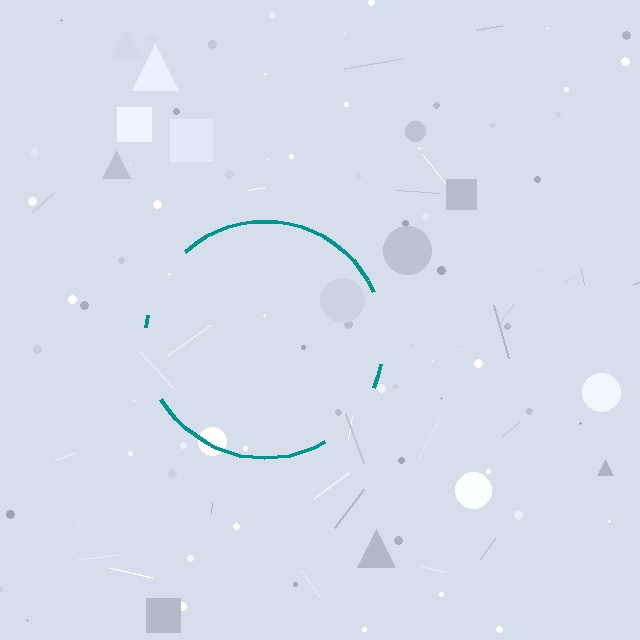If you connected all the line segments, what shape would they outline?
They would outline a circle.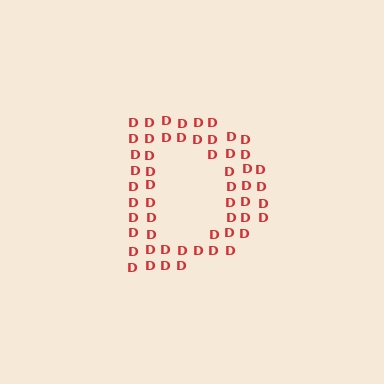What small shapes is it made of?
It is made of small letter D's.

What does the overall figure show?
The overall figure shows the letter D.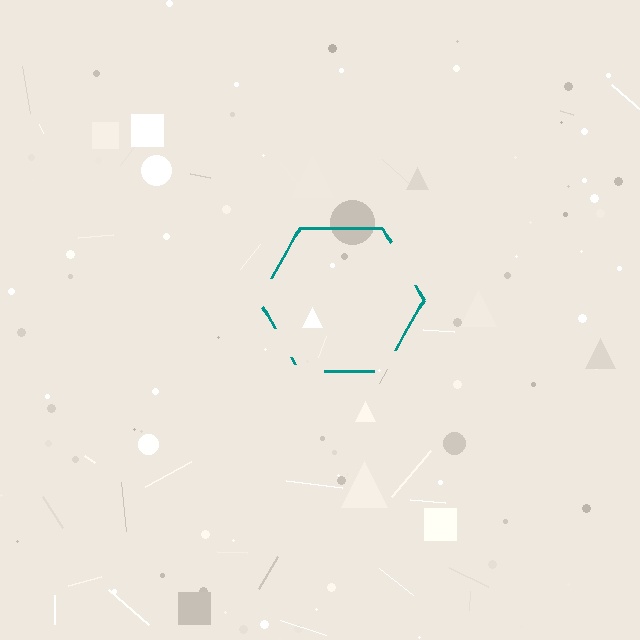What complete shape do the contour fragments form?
The contour fragments form a hexagon.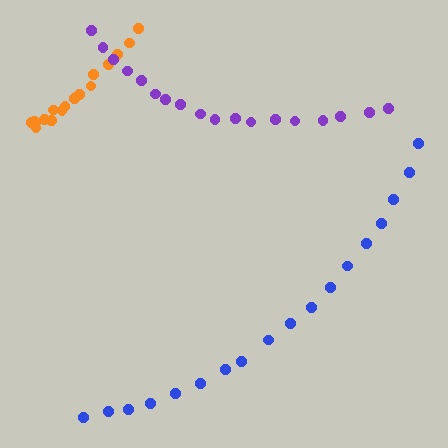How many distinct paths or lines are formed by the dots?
There are 3 distinct paths.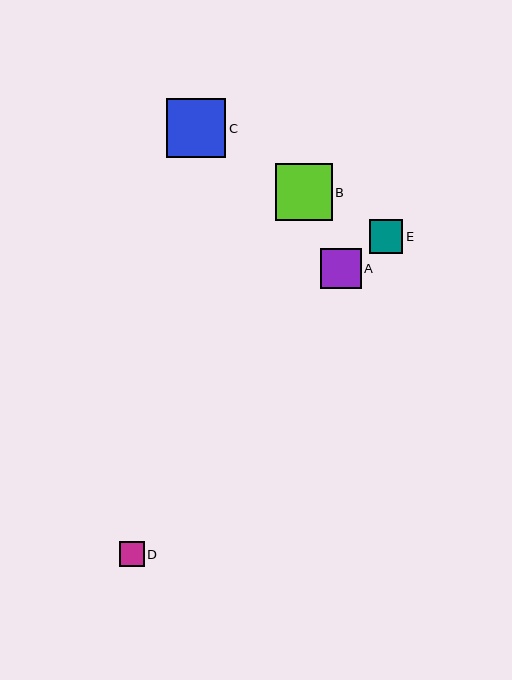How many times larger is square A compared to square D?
Square A is approximately 1.6 times the size of square D.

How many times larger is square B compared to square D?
Square B is approximately 2.3 times the size of square D.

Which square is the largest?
Square C is the largest with a size of approximately 59 pixels.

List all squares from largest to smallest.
From largest to smallest: C, B, A, E, D.